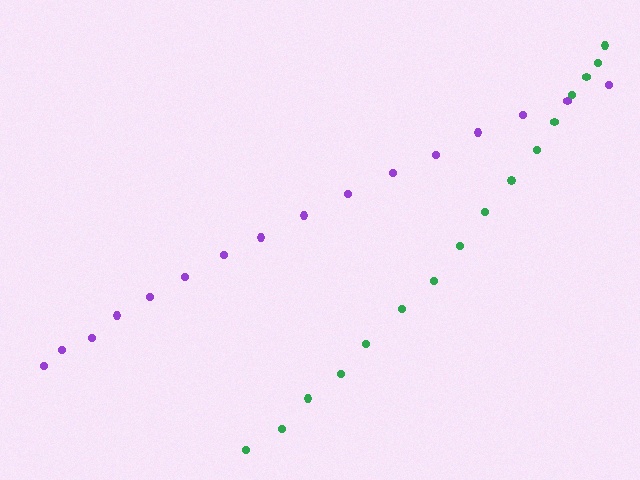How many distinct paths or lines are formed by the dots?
There are 2 distinct paths.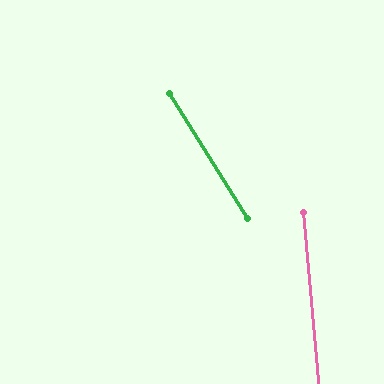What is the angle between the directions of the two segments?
Approximately 27 degrees.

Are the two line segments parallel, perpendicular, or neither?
Neither parallel nor perpendicular — they differ by about 27°.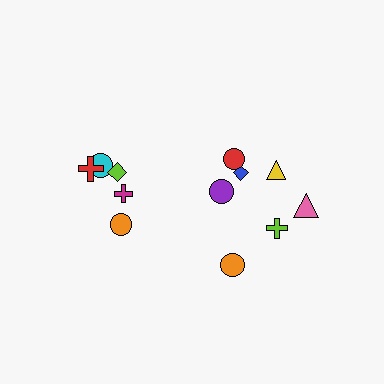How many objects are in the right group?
There are 7 objects.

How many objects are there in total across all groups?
There are 12 objects.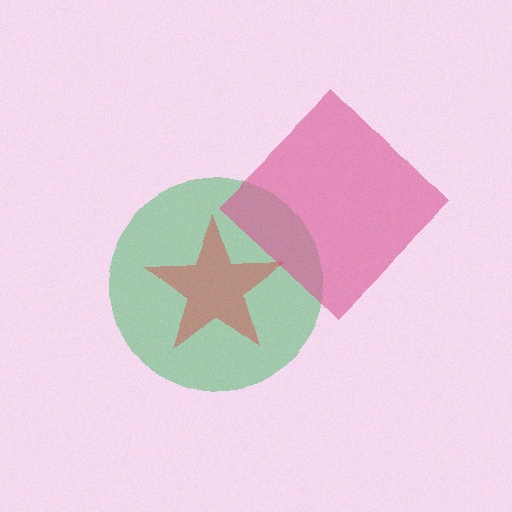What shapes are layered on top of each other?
The layered shapes are: a green circle, a pink diamond, a red star.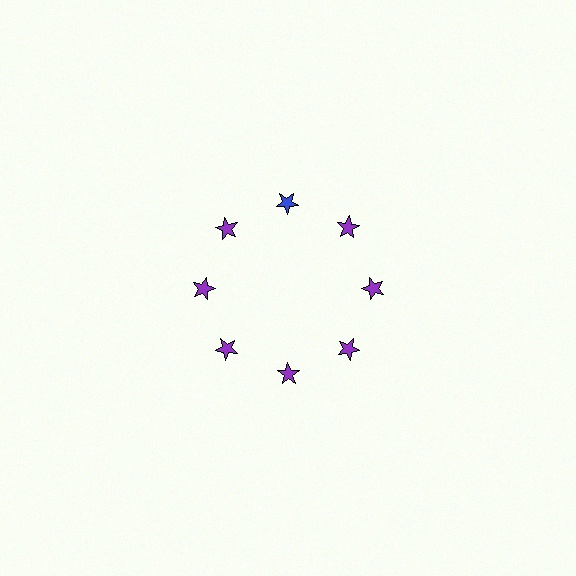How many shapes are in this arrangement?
There are 8 shapes arranged in a ring pattern.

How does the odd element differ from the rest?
It has a different color: blue instead of purple.